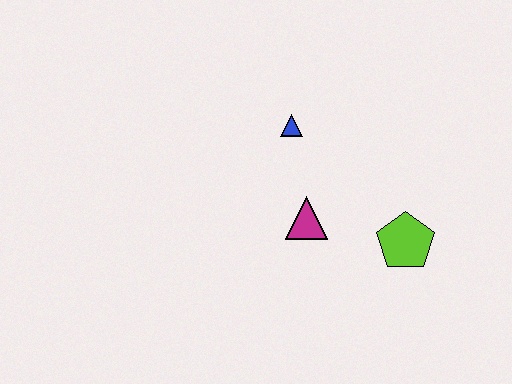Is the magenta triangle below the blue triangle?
Yes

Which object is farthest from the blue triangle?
The lime pentagon is farthest from the blue triangle.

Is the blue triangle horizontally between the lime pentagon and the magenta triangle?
No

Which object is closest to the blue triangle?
The magenta triangle is closest to the blue triangle.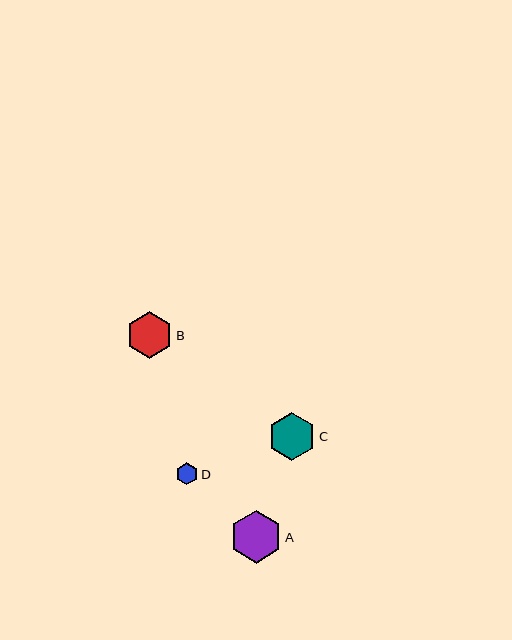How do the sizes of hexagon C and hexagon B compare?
Hexagon C and hexagon B are approximately the same size.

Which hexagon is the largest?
Hexagon A is the largest with a size of approximately 53 pixels.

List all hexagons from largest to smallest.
From largest to smallest: A, C, B, D.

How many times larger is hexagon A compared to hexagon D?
Hexagon A is approximately 2.4 times the size of hexagon D.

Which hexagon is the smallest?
Hexagon D is the smallest with a size of approximately 22 pixels.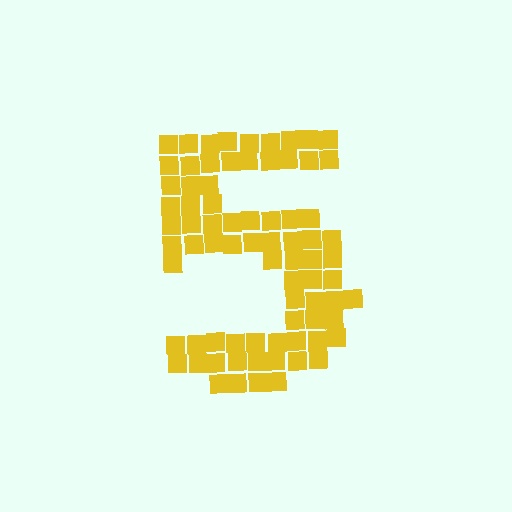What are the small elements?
The small elements are squares.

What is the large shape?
The large shape is the digit 5.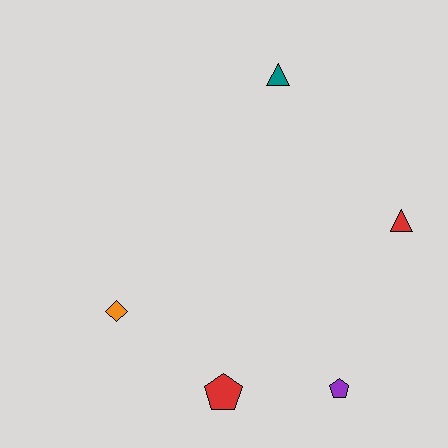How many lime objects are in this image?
There are no lime objects.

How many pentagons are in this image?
There are 2 pentagons.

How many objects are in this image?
There are 5 objects.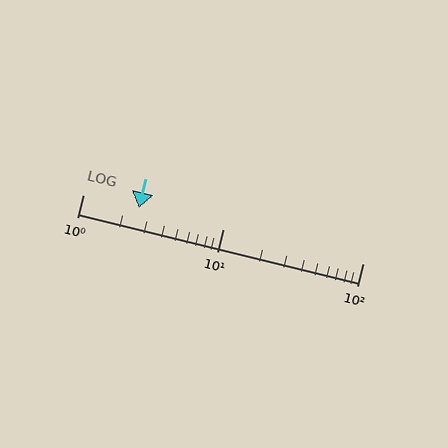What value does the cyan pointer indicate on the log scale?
The pointer indicates approximately 2.5.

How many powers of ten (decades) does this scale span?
The scale spans 2 decades, from 1 to 100.